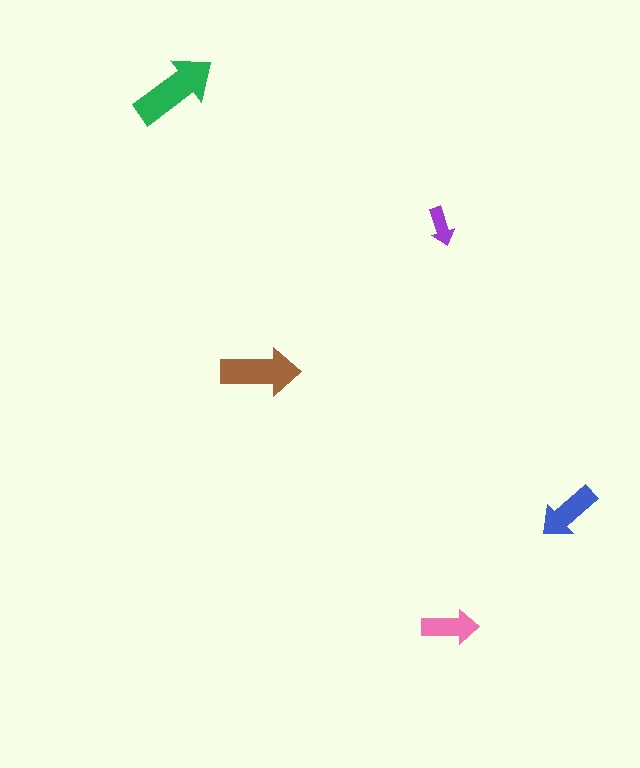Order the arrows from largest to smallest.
the green one, the brown one, the blue one, the pink one, the purple one.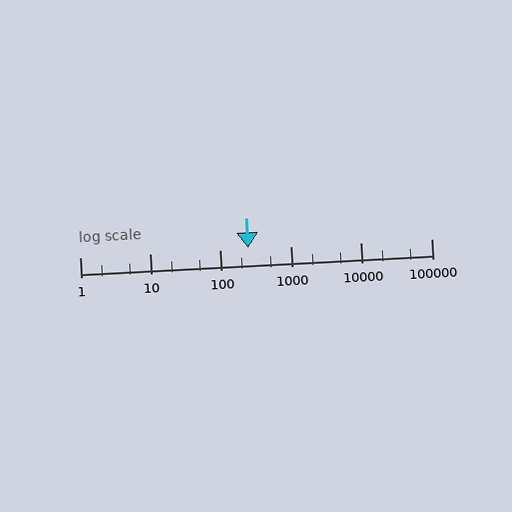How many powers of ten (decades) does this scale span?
The scale spans 5 decades, from 1 to 100000.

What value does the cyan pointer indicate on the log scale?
The pointer indicates approximately 250.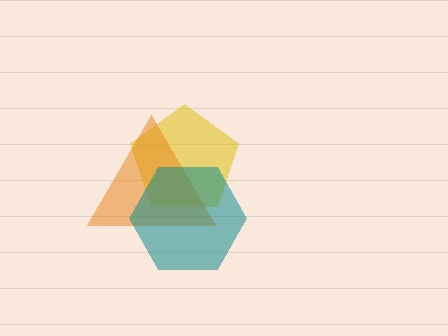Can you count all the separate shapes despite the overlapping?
Yes, there are 3 separate shapes.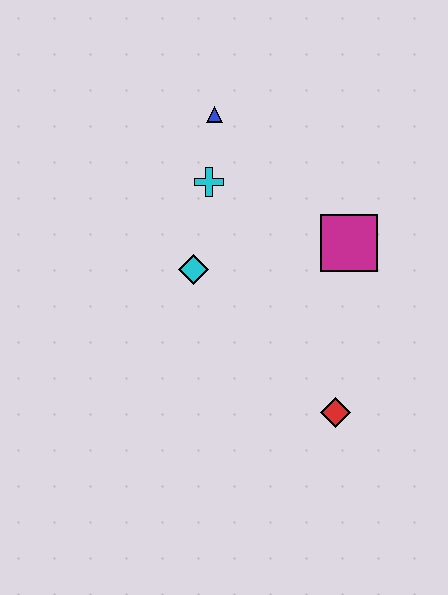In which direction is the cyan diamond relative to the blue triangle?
The cyan diamond is below the blue triangle.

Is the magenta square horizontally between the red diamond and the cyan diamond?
No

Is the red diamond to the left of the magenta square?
Yes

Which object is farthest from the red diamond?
The blue triangle is farthest from the red diamond.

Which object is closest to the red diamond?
The magenta square is closest to the red diamond.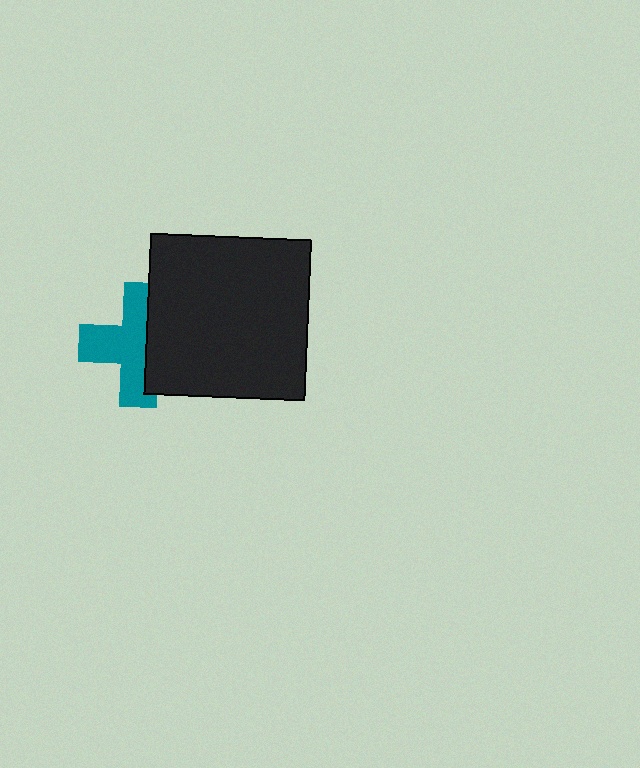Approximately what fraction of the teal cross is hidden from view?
Roughly 40% of the teal cross is hidden behind the black square.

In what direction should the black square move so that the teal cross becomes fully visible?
The black square should move right. That is the shortest direction to clear the overlap and leave the teal cross fully visible.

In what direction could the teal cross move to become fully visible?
The teal cross could move left. That would shift it out from behind the black square entirely.